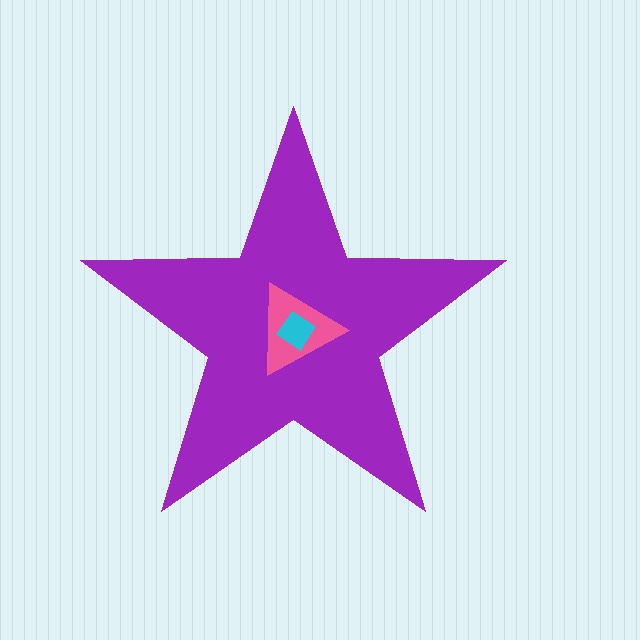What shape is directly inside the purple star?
The pink triangle.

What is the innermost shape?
The cyan diamond.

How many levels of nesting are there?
3.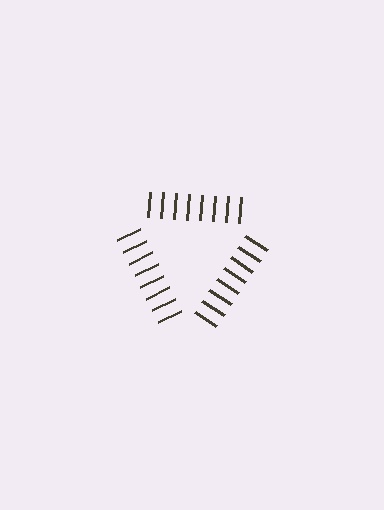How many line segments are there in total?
24 — 8 along each of the 3 edges.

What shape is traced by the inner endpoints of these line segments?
An illusory triangle — the line segments terminate on its edges but no continuous stroke is drawn.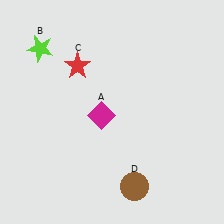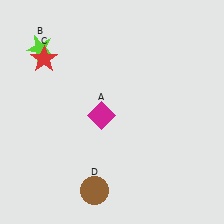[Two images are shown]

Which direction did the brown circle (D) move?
The brown circle (D) moved left.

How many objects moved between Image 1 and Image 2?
2 objects moved between the two images.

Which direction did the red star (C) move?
The red star (C) moved left.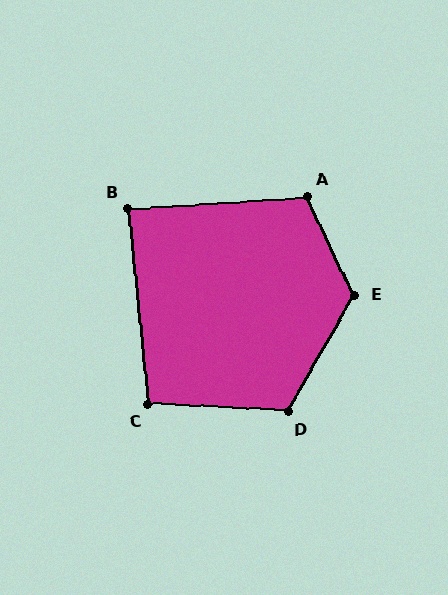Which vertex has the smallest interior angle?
B, at approximately 88 degrees.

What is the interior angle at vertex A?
Approximately 112 degrees (obtuse).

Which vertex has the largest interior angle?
E, at approximately 125 degrees.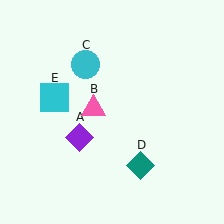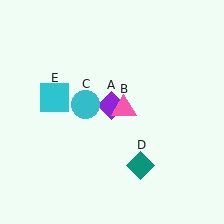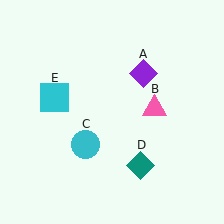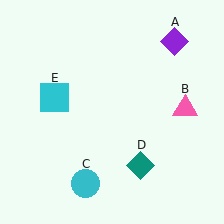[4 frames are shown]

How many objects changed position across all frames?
3 objects changed position: purple diamond (object A), pink triangle (object B), cyan circle (object C).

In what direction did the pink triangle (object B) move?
The pink triangle (object B) moved right.